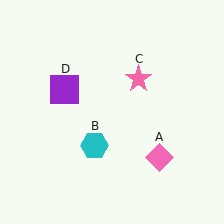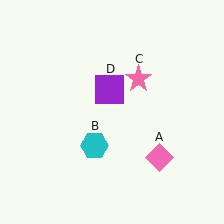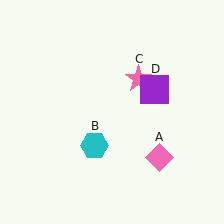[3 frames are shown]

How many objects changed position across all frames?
1 object changed position: purple square (object D).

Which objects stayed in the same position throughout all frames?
Pink diamond (object A) and cyan hexagon (object B) and pink star (object C) remained stationary.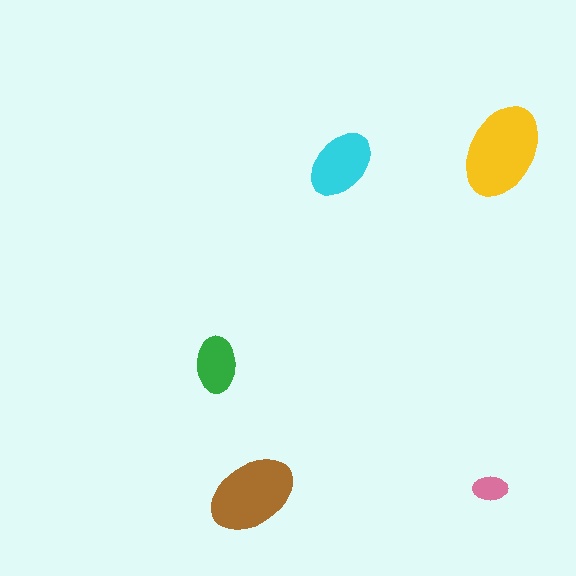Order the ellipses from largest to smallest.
the yellow one, the brown one, the cyan one, the green one, the pink one.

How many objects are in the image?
There are 5 objects in the image.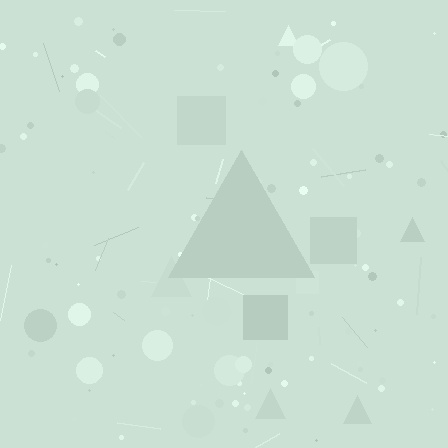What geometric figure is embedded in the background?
A triangle is embedded in the background.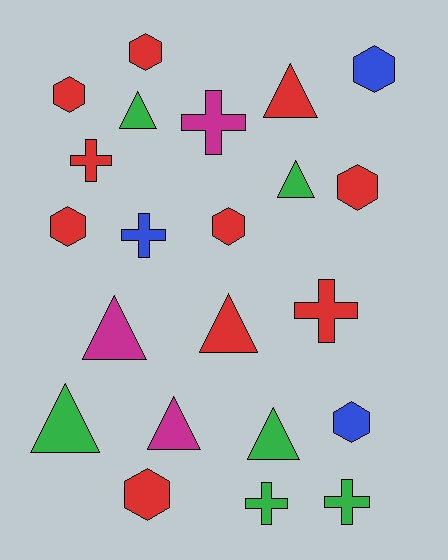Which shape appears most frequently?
Hexagon, with 8 objects.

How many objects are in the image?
There are 22 objects.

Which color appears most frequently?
Red, with 10 objects.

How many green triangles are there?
There are 4 green triangles.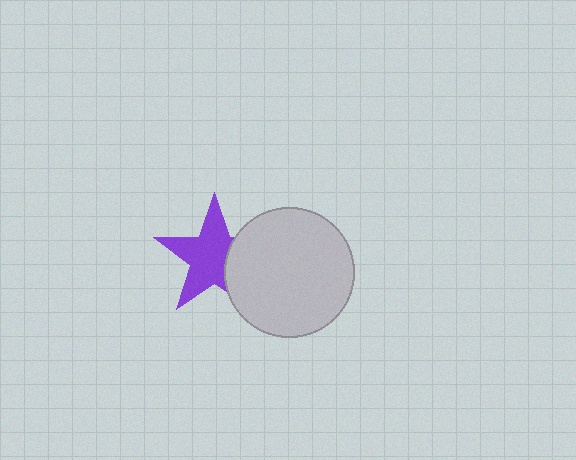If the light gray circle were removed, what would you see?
You would see the complete purple star.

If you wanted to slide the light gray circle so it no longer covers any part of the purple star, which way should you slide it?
Slide it right — that is the most direct way to separate the two shapes.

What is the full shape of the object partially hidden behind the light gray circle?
The partially hidden object is a purple star.